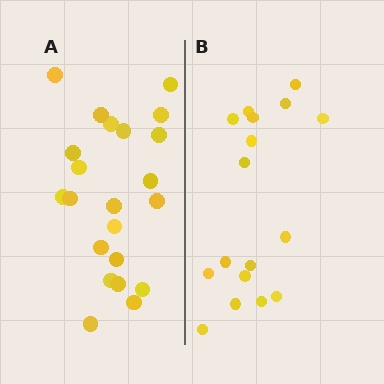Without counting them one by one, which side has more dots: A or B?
Region A (the left region) has more dots.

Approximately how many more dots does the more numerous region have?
Region A has about 5 more dots than region B.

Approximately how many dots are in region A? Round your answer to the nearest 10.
About 20 dots. (The exact count is 22, which rounds to 20.)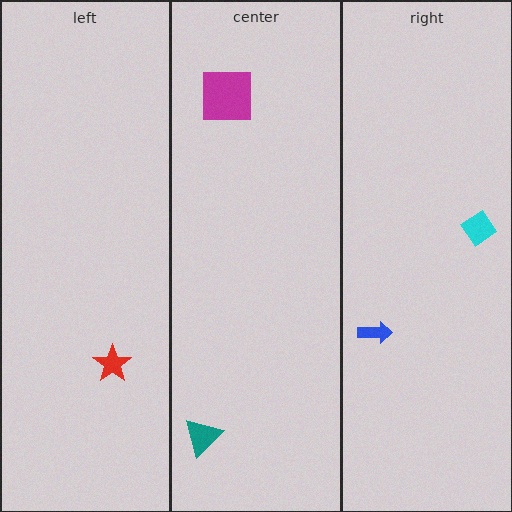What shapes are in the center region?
The magenta square, the teal triangle.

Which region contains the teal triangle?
The center region.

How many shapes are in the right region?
2.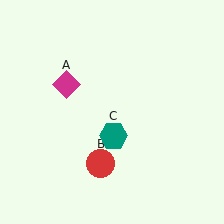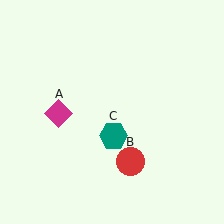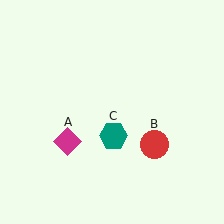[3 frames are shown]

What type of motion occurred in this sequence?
The magenta diamond (object A), red circle (object B) rotated counterclockwise around the center of the scene.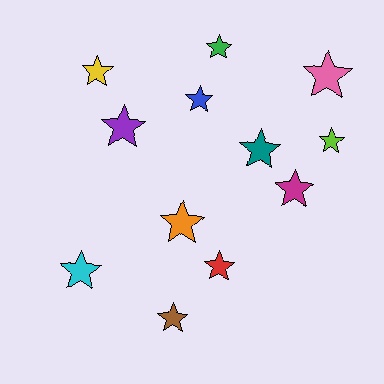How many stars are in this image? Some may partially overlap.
There are 12 stars.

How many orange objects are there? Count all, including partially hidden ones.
There is 1 orange object.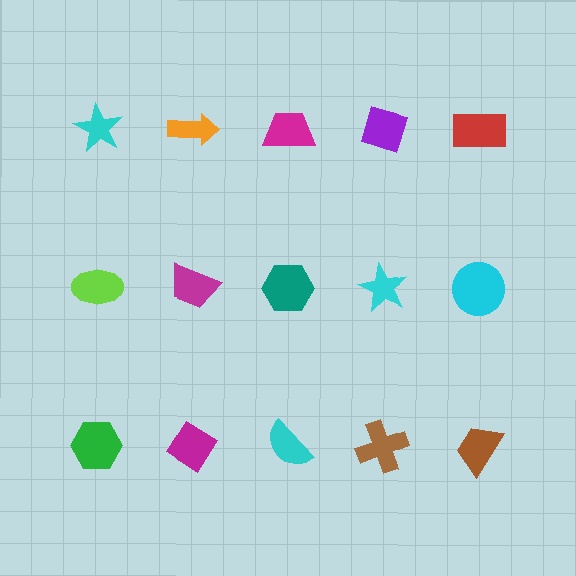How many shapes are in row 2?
5 shapes.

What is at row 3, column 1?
A green hexagon.